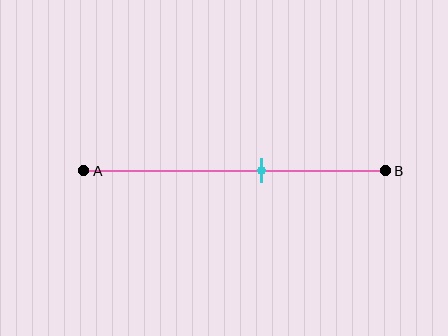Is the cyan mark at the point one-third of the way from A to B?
No, the mark is at about 60% from A, not at the 33% one-third point.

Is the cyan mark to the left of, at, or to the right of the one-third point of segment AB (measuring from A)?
The cyan mark is to the right of the one-third point of segment AB.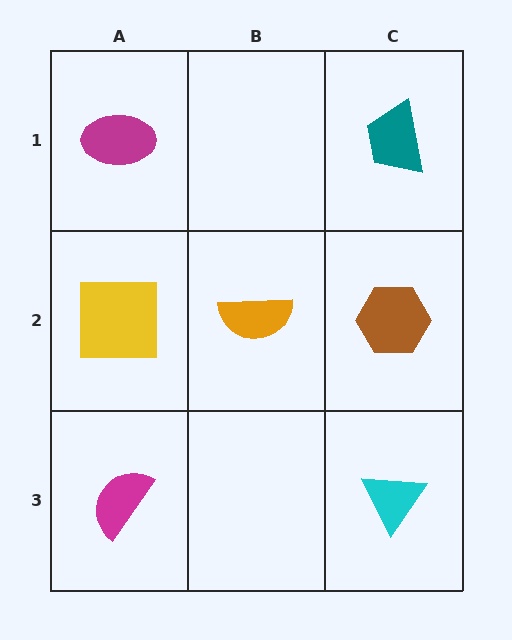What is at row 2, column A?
A yellow square.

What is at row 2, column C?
A brown hexagon.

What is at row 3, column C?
A cyan triangle.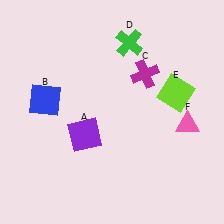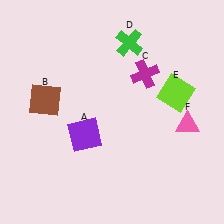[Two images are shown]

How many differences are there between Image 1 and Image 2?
There is 1 difference between the two images.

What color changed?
The square (B) changed from blue in Image 1 to brown in Image 2.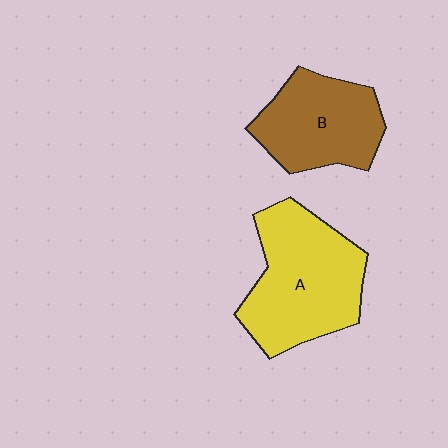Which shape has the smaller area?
Shape B (brown).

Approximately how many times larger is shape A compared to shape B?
Approximately 1.3 times.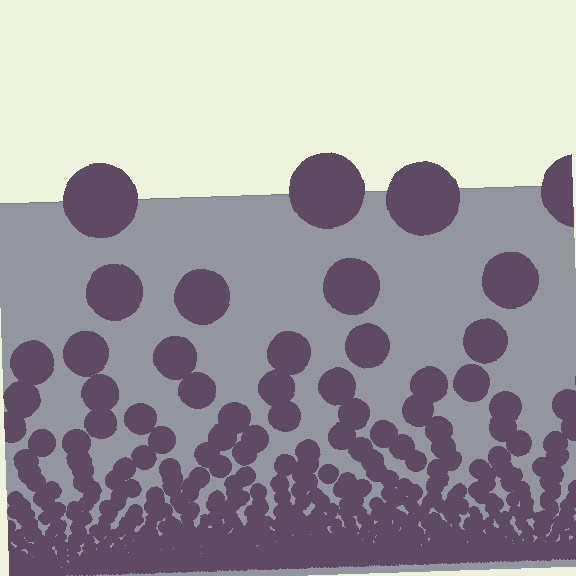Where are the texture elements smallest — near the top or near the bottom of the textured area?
Near the bottom.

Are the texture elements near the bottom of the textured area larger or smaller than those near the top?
Smaller. The gradient is inverted — elements near the bottom are smaller and denser.